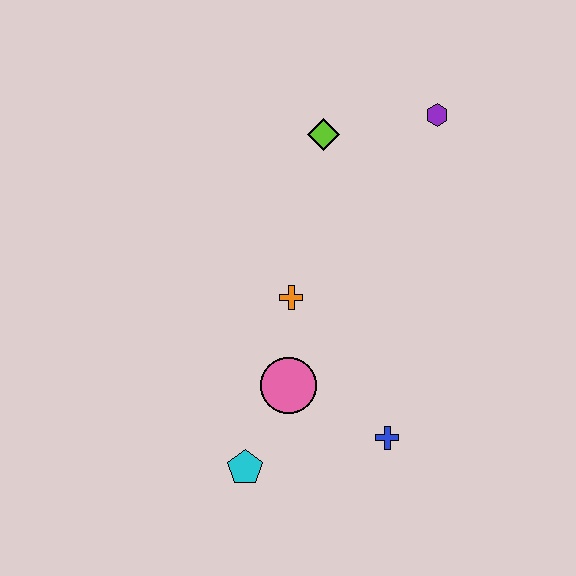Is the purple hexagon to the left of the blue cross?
No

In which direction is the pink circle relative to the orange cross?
The pink circle is below the orange cross.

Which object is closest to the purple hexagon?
The lime diamond is closest to the purple hexagon.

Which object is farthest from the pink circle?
The purple hexagon is farthest from the pink circle.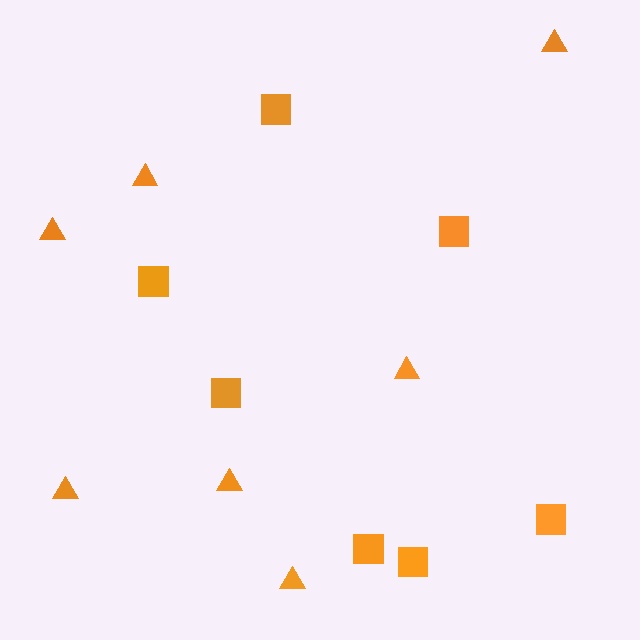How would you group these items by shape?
There are 2 groups: one group of squares (7) and one group of triangles (7).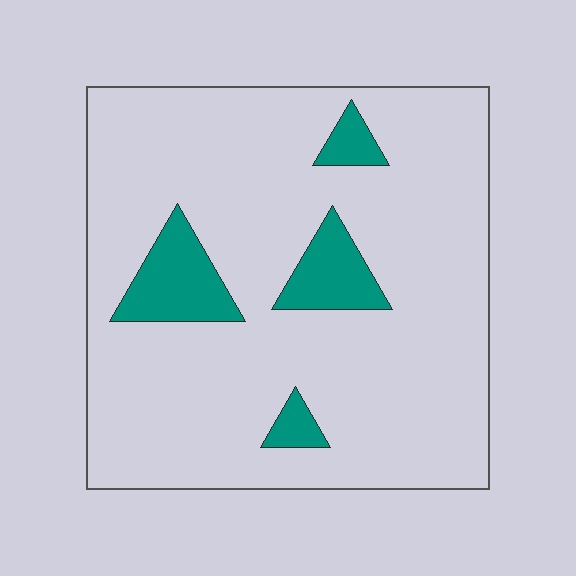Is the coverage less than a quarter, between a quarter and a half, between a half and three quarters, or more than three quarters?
Less than a quarter.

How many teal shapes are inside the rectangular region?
4.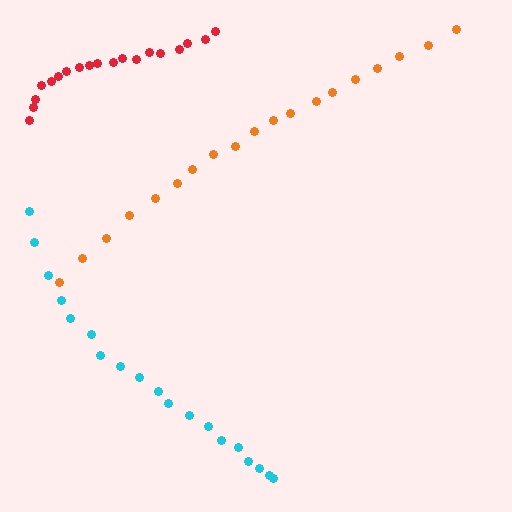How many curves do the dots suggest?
There are 3 distinct paths.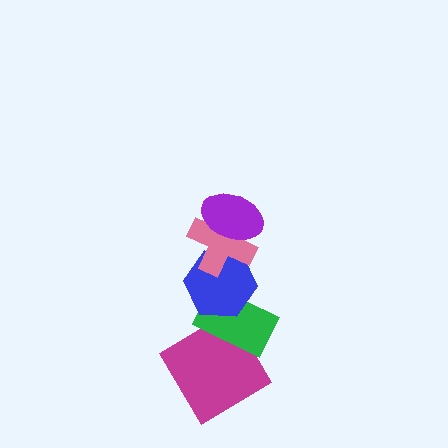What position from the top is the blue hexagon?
The blue hexagon is 3rd from the top.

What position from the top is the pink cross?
The pink cross is 2nd from the top.